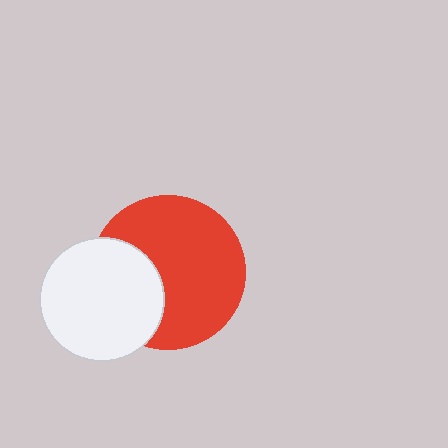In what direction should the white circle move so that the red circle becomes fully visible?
The white circle should move left. That is the shortest direction to clear the overlap and leave the red circle fully visible.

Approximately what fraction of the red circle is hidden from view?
Roughly 31% of the red circle is hidden behind the white circle.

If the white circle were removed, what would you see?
You would see the complete red circle.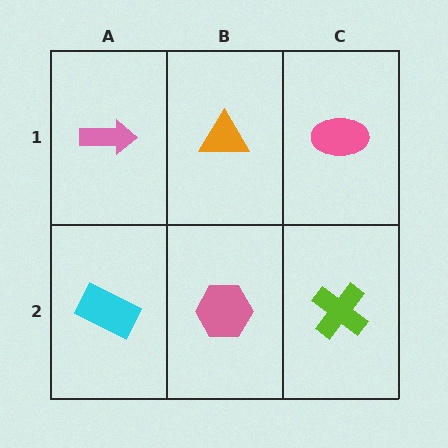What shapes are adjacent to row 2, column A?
A pink arrow (row 1, column A), a pink hexagon (row 2, column B).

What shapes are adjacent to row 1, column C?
A lime cross (row 2, column C), an orange triangle (row 1, column B).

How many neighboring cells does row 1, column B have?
3.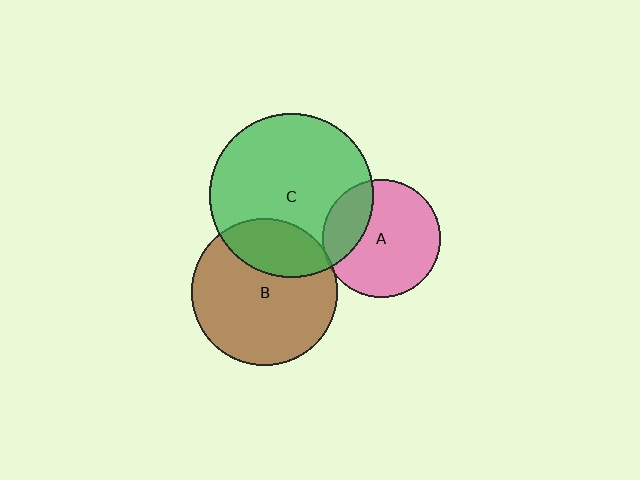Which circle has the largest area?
Circle C (green).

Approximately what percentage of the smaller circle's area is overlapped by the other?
Approximately 5%.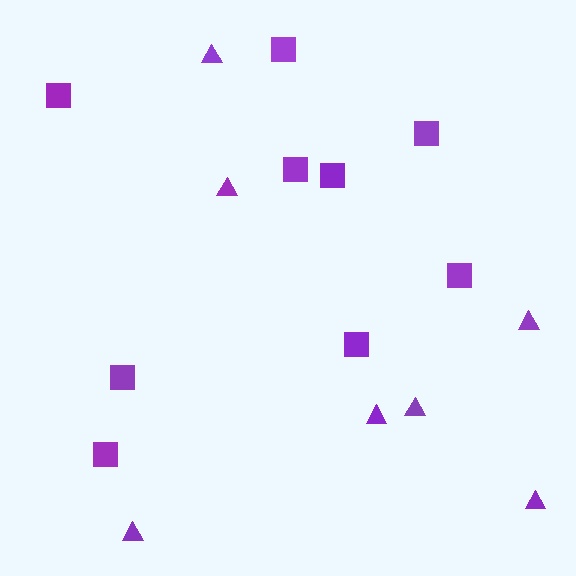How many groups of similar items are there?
There are 2 groups: one group of triangles (7) and one group of squares (9).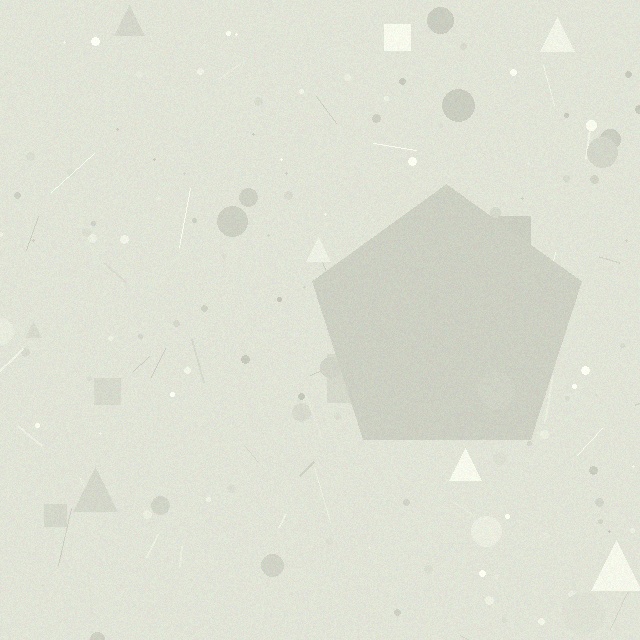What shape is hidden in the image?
A pentagon is hidden in the image.